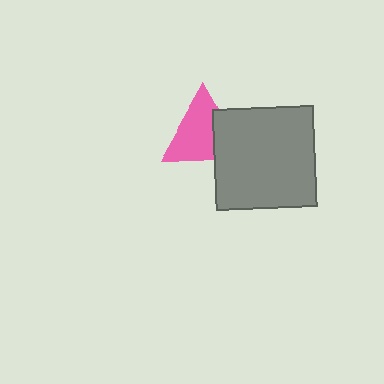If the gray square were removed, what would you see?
You would see the complete pink triangle.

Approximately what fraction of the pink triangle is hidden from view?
Roughly 31% of the pink triangle is hidden behind the gray square.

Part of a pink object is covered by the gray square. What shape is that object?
It is a triangle.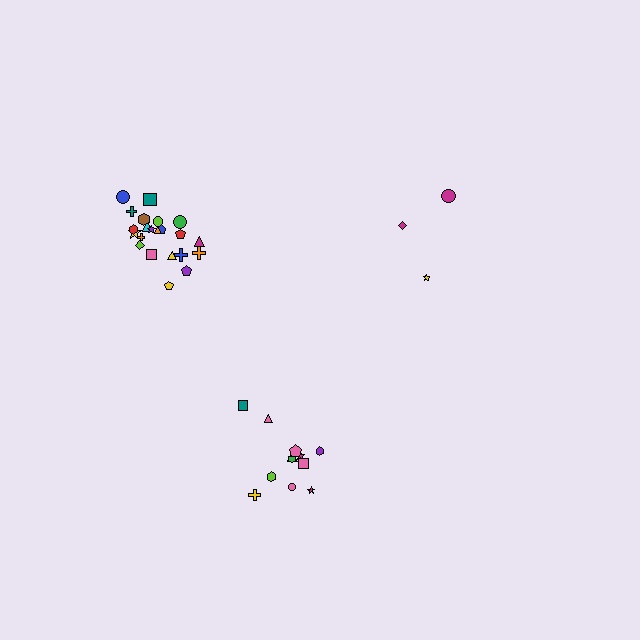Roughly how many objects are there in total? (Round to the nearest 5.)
Roughly 35 objects in total.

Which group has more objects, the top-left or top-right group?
The top-left group.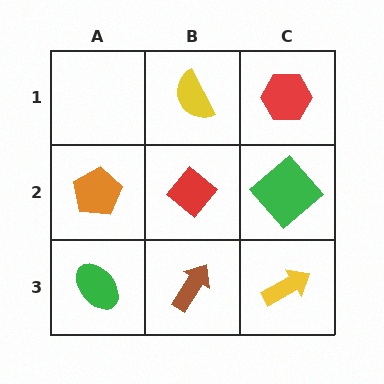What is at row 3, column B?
A brown arrow.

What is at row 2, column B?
A red diamond.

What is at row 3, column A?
A green ellipse.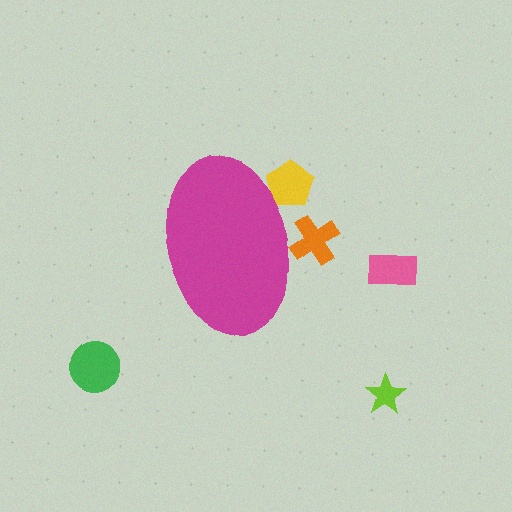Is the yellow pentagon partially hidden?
Yes, the yellow pentagon is partially hidden behind the magenta ellipse.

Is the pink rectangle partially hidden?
No, the pink rectangle is fully visible.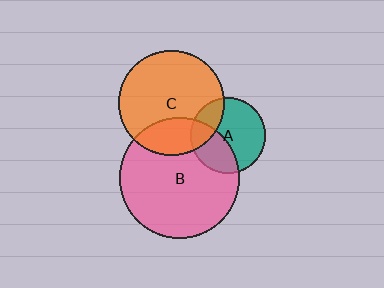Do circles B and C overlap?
Yes.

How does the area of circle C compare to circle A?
Approximately 1.9 times.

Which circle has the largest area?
Circle B (pink).